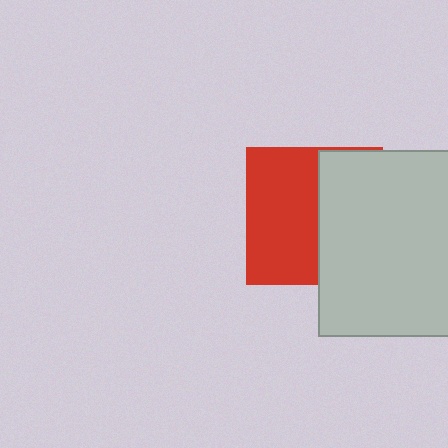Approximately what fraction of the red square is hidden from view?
Roughly 47% of the red square is hidden behind the light gray rectangle.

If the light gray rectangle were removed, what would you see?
You would see the complete red square.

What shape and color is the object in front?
The object in front is a light gray rectangle.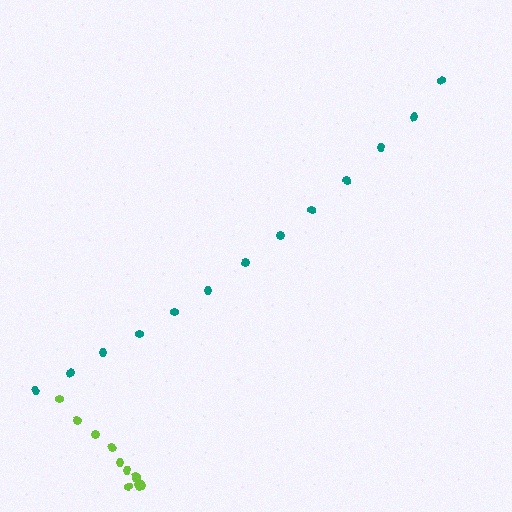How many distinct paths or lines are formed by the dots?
There are 2 distinct paths.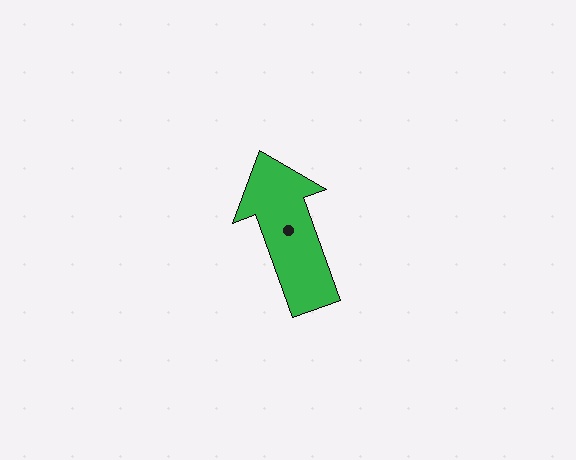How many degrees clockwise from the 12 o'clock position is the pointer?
Approximately 340 degrees.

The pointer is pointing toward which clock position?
Roughly 11 o'clock.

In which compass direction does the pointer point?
North.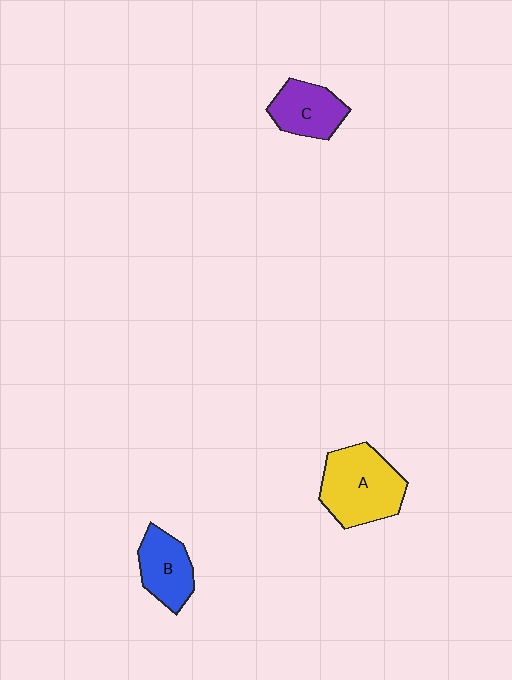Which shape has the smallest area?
Shape C (purple).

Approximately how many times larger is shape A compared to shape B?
Approximately 1.6 times.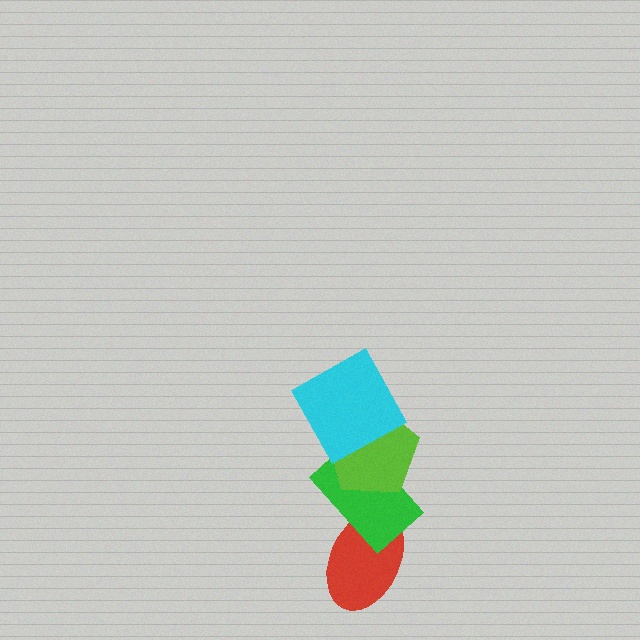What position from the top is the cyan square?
The cyan square is 1st from the top.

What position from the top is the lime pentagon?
The lime pentagon is 2nd from the top.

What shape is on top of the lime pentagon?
The cyan square is on top of the lime pentagon.